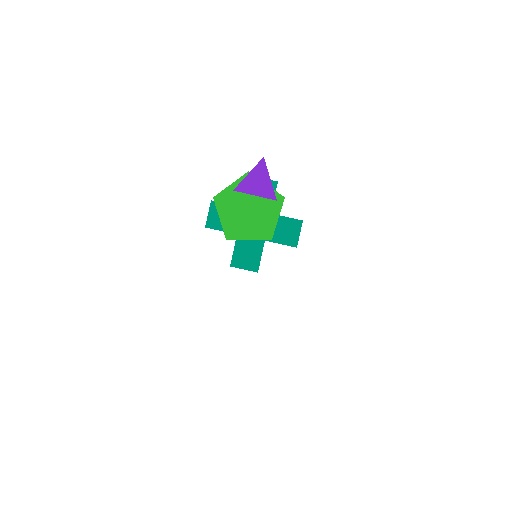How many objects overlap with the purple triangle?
2 objects overlap with the purple triangle.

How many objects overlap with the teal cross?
2 objects overlap with the teal cross.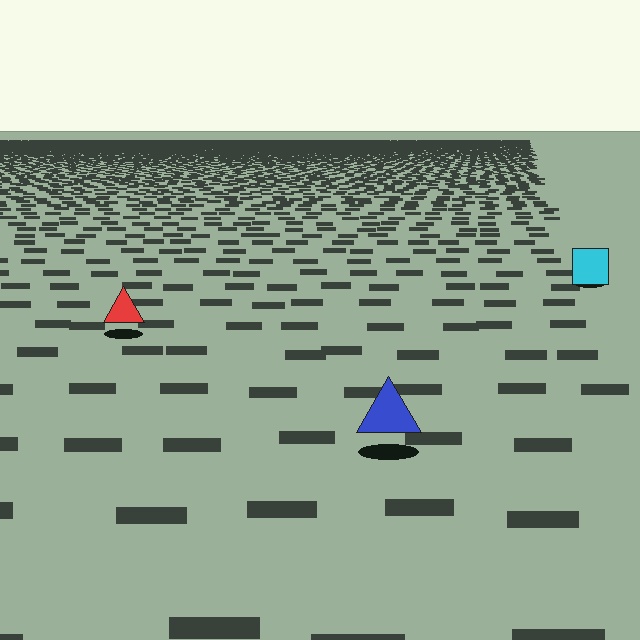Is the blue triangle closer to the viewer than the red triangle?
Yes. The blue triangle is closer — you can tell from the texture gradient: the ground texture is coarser near it.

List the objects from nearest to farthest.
From nearest to farthest: the blue triangle, the red triangle, the cyan square.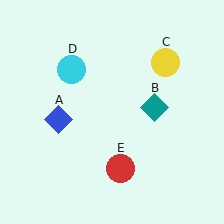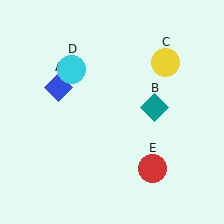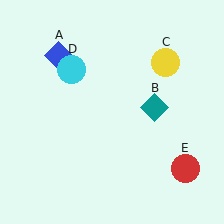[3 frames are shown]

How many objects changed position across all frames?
2 objects changed position: blue diamond (object A), red circle (object E).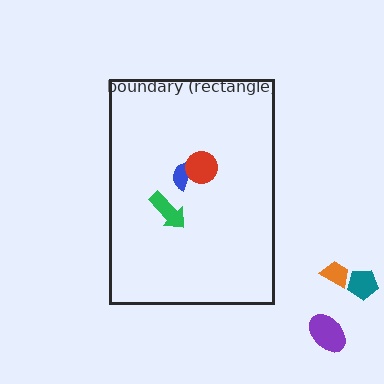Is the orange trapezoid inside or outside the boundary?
Outside.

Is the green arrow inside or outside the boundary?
Inside.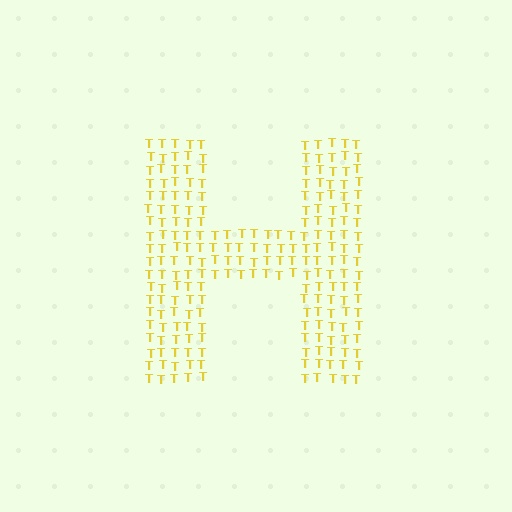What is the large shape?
The large shape is the letter H.